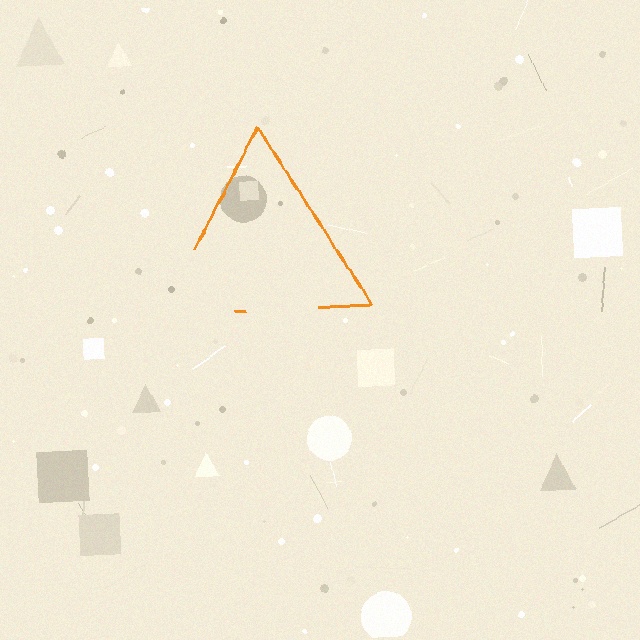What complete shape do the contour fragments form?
The contour fragments form a triangle.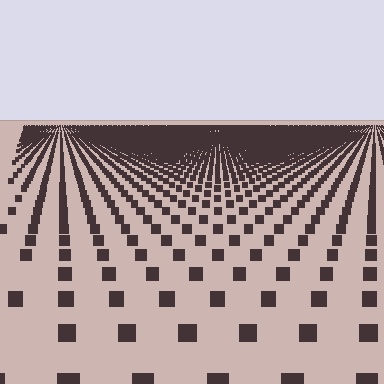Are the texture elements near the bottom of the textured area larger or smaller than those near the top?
Larger. Near the bottom, elements are closer to the viewer and appear at a bigger on-screen size.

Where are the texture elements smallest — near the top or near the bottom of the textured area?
Near the top.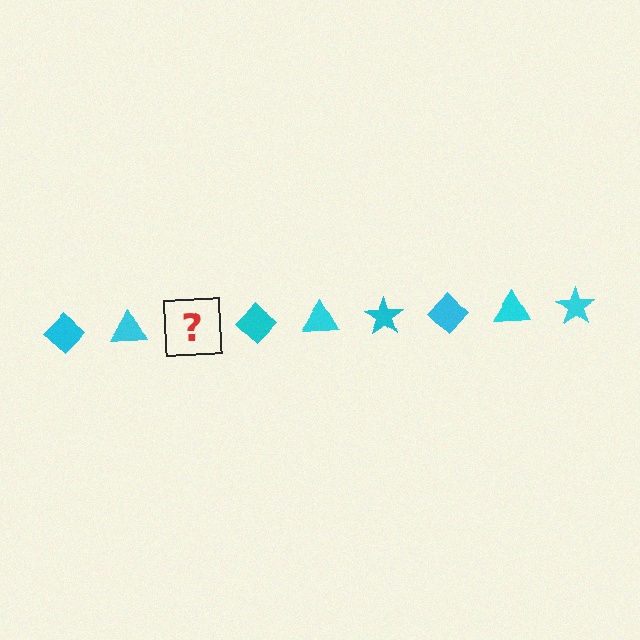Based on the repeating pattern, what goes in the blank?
The blank should be a cyan star.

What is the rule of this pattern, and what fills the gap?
The rule is that the pattern cycles through diamond, triangle, star shapes in cyan. The gap should be filled with a cyan star.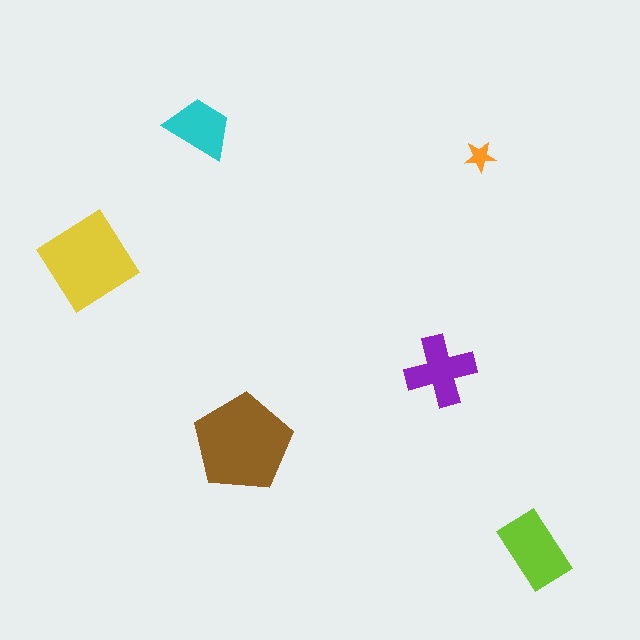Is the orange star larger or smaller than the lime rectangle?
Smaller.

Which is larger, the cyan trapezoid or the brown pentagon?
The brown pentagon.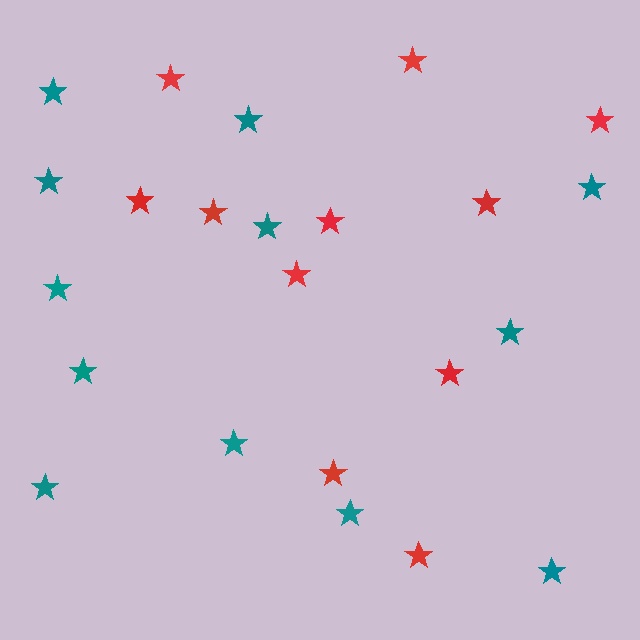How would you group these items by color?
There are 2 groups: one group of teal stars (12) and one group of red stars (11).